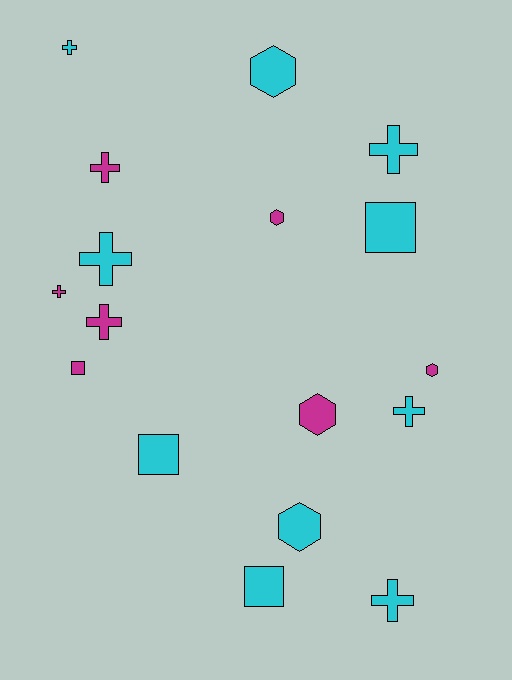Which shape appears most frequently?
Cross, with 8 objects.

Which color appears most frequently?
Cyan, with 10 objects.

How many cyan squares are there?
There are 3 cyan squares.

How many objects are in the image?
There are 17 objects.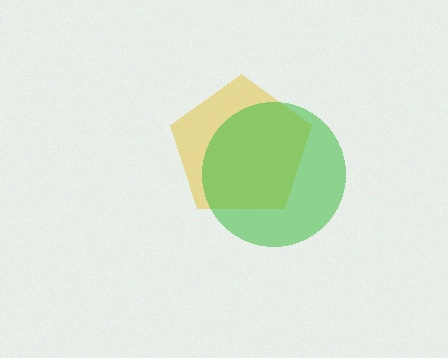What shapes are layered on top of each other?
The layered shapes are: a yellow pentagon, a green circle.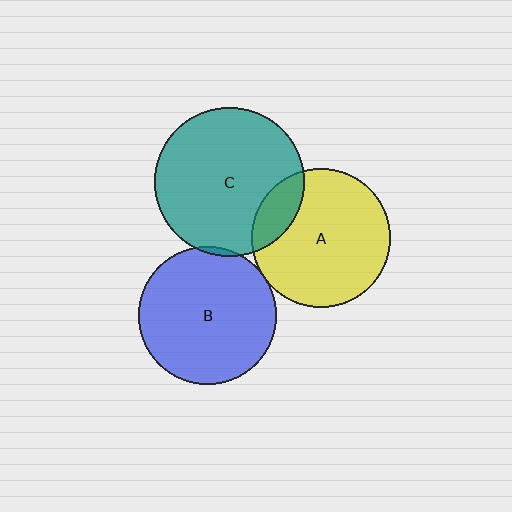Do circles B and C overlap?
Yes.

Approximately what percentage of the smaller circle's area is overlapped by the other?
Approximately 5%.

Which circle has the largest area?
Circle C (teal).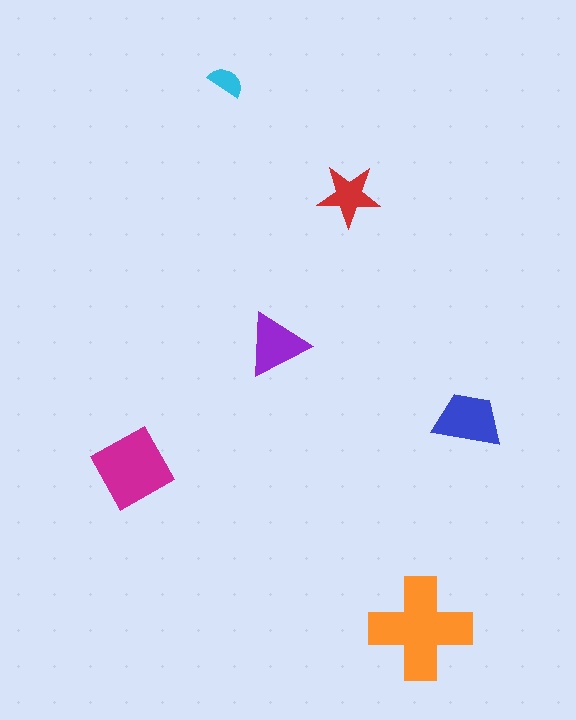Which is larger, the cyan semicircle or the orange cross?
The orange cross.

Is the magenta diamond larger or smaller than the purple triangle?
Larger.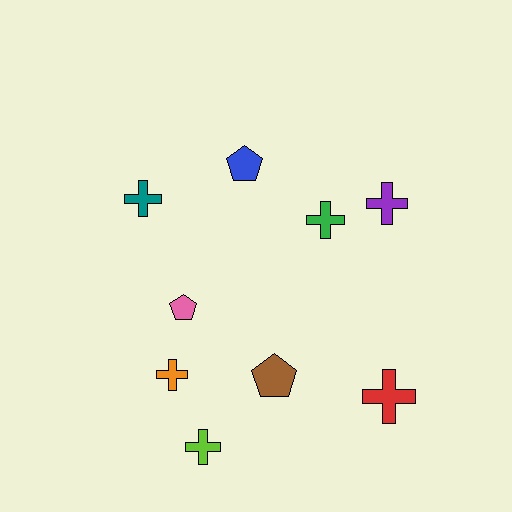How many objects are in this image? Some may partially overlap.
There are 9 objects.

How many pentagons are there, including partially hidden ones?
There are 3 pentagons.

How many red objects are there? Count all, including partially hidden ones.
There is 1 red object.